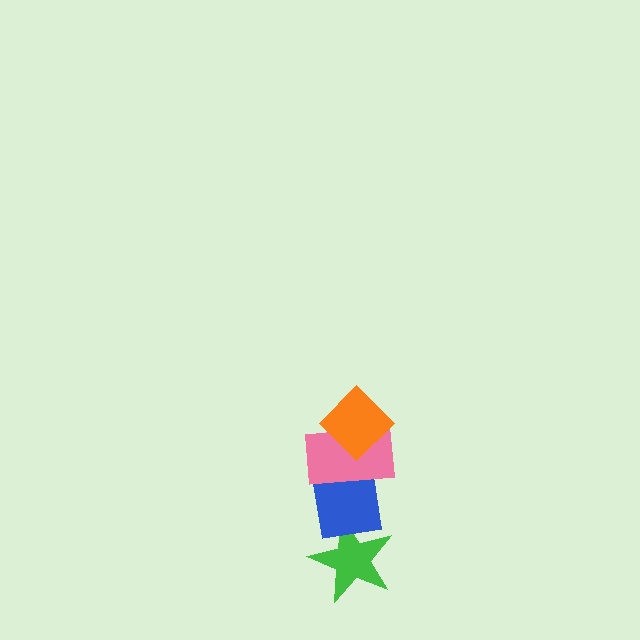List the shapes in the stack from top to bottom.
From top to bottom: the orange diamond, the pink rectangle, the blue square, the green star.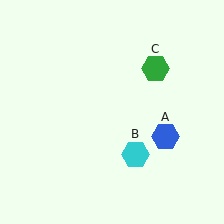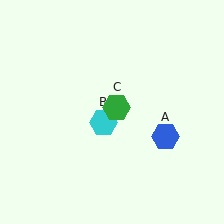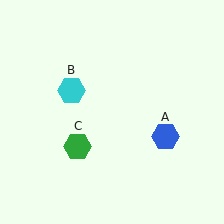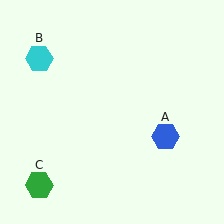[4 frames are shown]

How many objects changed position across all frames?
2 objects changed position: cyan hexagon (object B), green hexagon (object C).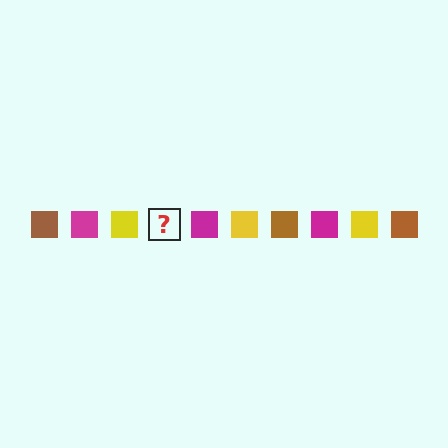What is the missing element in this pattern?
The missing element is a brown square.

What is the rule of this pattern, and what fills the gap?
The rule is that the pattern cycles through brown, magenta, yellow squares. The gap should be filled with a brown square.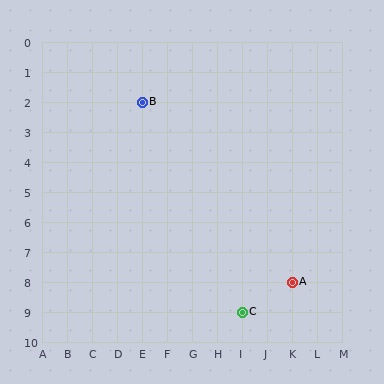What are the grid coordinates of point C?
Point C is at grid coordinates (I, 9).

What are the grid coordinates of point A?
Point A is at grid coordinates (K, 8).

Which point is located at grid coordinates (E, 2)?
Point B is at (E, 2).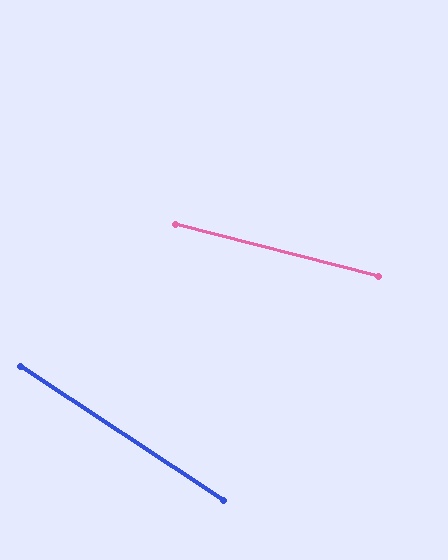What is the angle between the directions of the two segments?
Approximately 19 degrees.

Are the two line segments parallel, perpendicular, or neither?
Neither parallel nor perpendicular — they differ by about 19°.